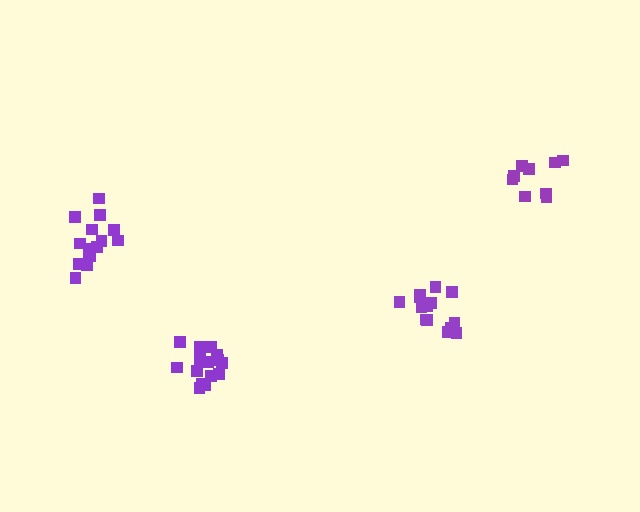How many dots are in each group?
Group 1: 15 dots, Group 2: 15 dots, Group 3: 15 dots, Group 4: 9 dots (54 total).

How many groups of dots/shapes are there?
There are 4 groups.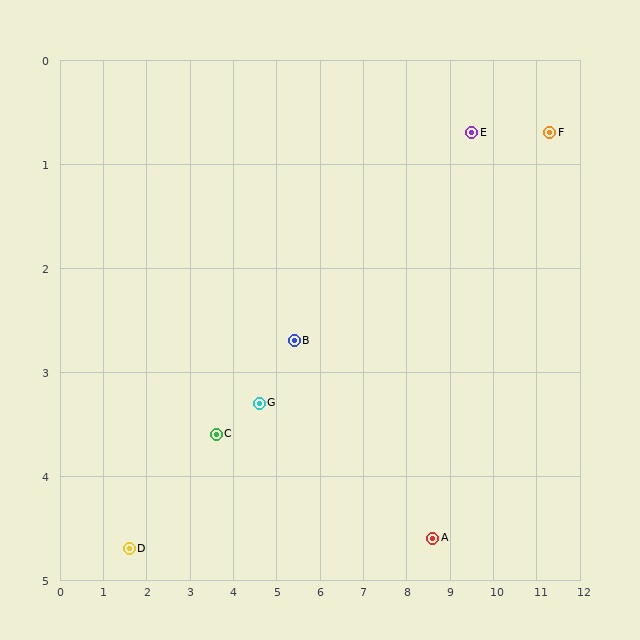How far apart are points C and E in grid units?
Points C and E are about 6.6 grid units apart.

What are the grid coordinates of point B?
Point B is at approximately (5.4, 2.7).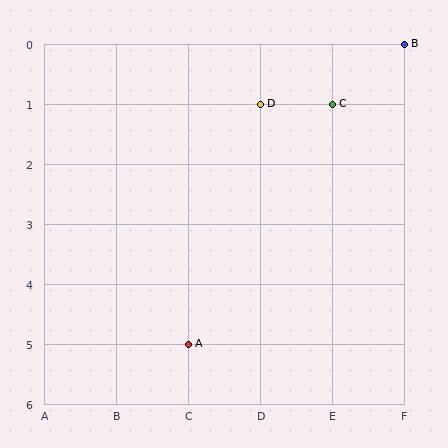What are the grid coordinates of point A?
Point A is at grid coordinates (C, 5).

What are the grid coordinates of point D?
Point D is at grid coordinates (D, 1).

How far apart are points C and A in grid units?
Points C and A are 2 columns and 4 rows apart (about 4.5 grid units diagonally).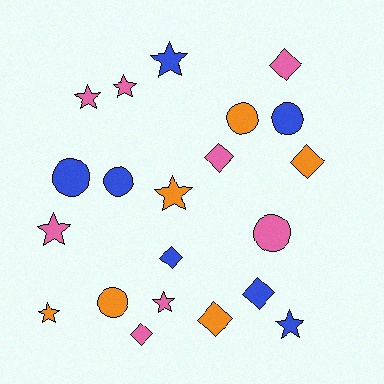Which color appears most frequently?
Pink, with 8 objects.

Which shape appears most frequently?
Star, with 8 objects.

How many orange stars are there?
There are 2 orange stars.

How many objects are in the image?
There are 21 objects.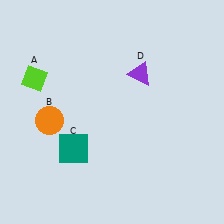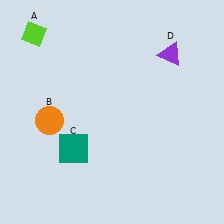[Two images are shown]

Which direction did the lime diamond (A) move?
The lime diamond (A) moved up.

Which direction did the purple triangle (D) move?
The purple triangle (D) moved right.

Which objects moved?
The objects that moved are: the lime diamond (A), the purple triangle (D).